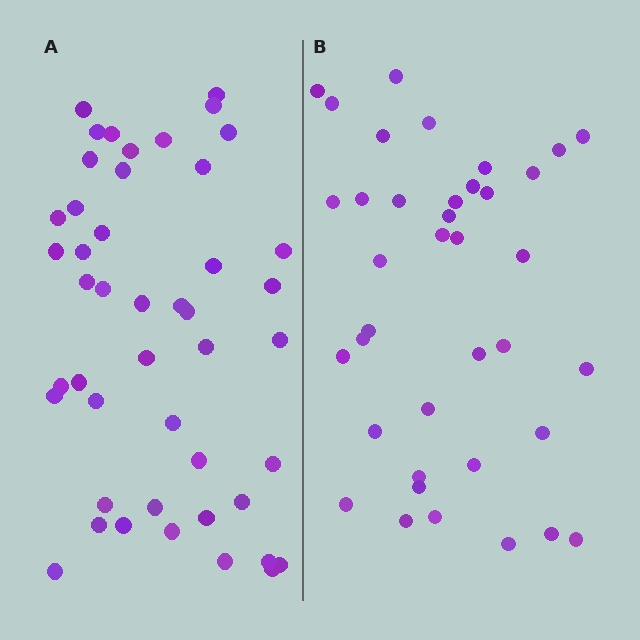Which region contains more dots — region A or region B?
Region A (the left region) has more dots.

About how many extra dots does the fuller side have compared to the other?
Region A has roughly 8 or so more dots than region B.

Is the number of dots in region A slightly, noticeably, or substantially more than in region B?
Region A has only slightly more — the two regions are fairly close. The ratio is roughly 1.2 to 1.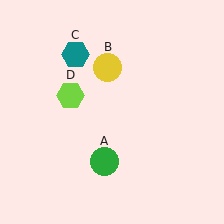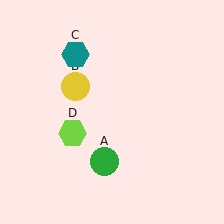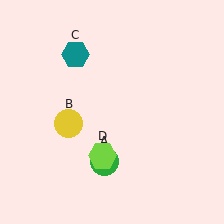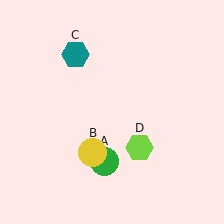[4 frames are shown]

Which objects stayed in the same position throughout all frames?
Green circle (object A) and teal hexagon (object C) remained stationary.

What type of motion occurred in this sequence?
The yellow circle (object B), lime hexagon (object D) rotated counterclockwise around the center of the scene.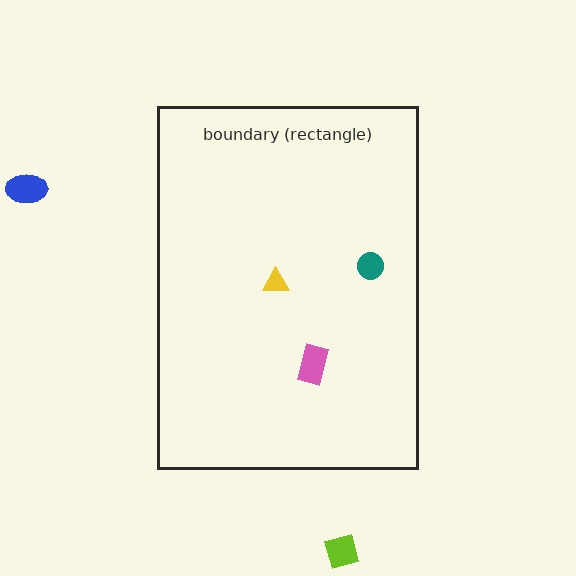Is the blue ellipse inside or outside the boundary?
Outside.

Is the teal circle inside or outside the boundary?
Inside.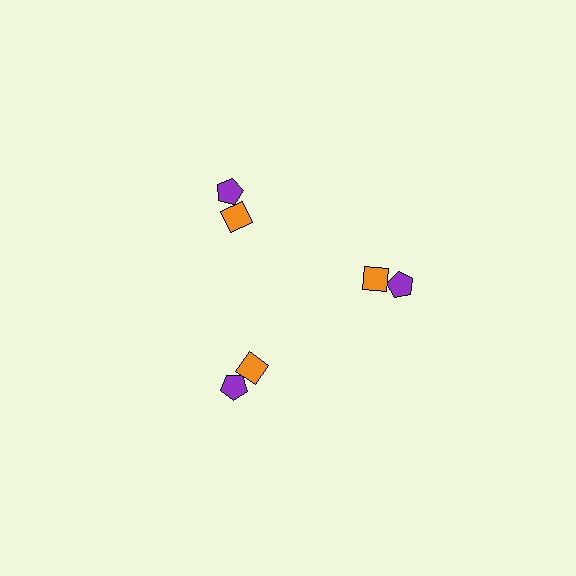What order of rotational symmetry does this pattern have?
This pattern has 3-fold rotational symmetry.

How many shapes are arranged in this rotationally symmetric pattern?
There are 6 shapes, arranged in 3 groups of 2.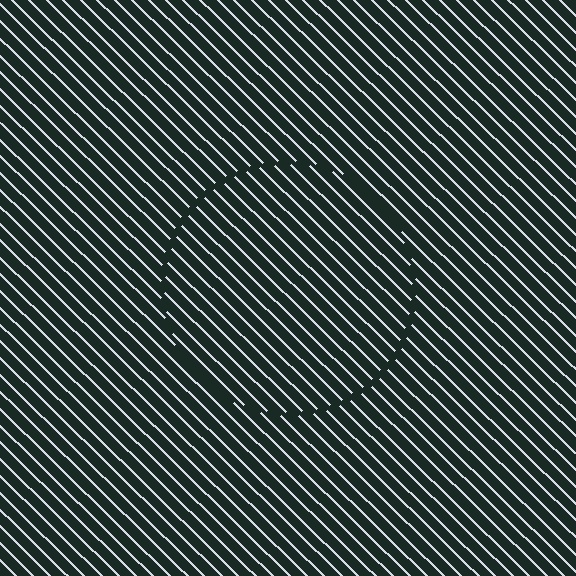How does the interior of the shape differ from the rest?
The interior of the shape contains the same grating, shifted by half a period — the contour is defined by the phase discontinuity where line-ends from the inner and outer gratings abut.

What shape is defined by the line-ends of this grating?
An illusory circle. The interior of the shape contains the same grating, shifted by half a period — the contour is defined by the phase discontinuity where line-ends from the inner and outer gratings abut.